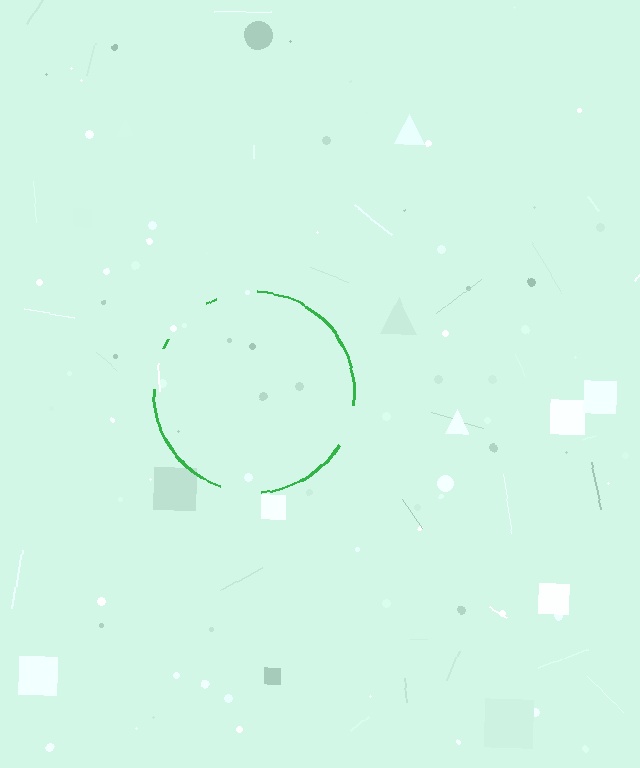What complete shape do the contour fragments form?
The contour fragments form a circle.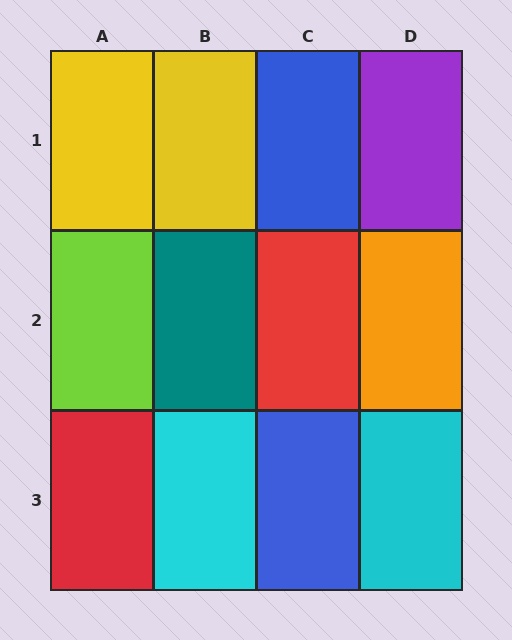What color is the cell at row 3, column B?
Cyan.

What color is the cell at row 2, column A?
Lime.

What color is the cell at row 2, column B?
Teal.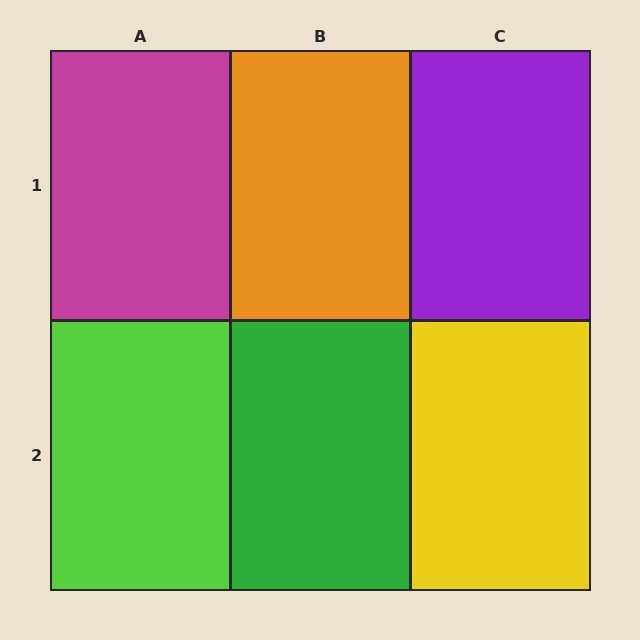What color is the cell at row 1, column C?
Purple.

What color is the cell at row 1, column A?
Magenta.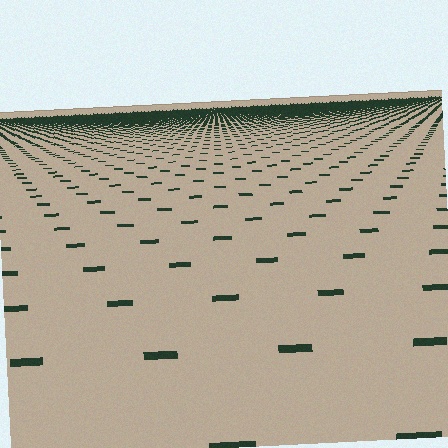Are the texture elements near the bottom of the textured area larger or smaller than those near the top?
Larger. Near the bottom, elements are closer to the viewer and appear at a bigger on-screen size.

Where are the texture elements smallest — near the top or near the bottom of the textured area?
Near the top.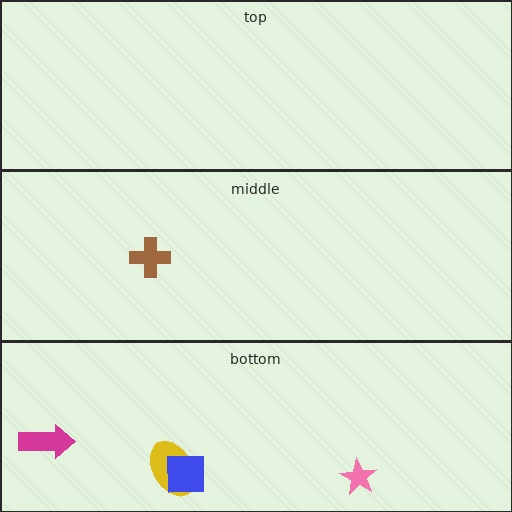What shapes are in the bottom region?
The magenta arrow, the yellow ellipse, the blue square, the pink star.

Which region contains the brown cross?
The middle region.